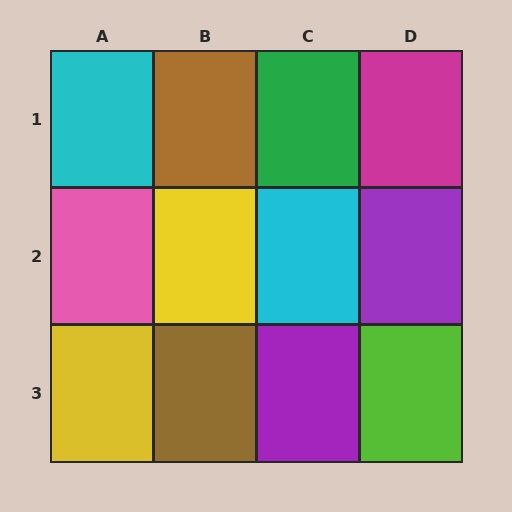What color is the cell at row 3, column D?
Lime.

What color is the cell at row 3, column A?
Yellow.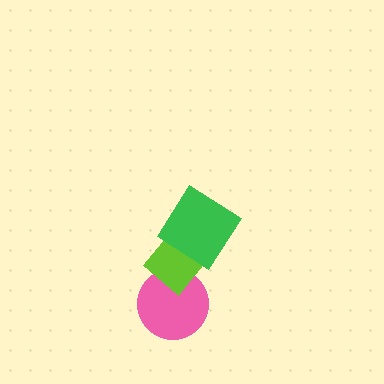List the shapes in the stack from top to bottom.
From top to bottom: the green diamond, the lime diamond, the pink circle.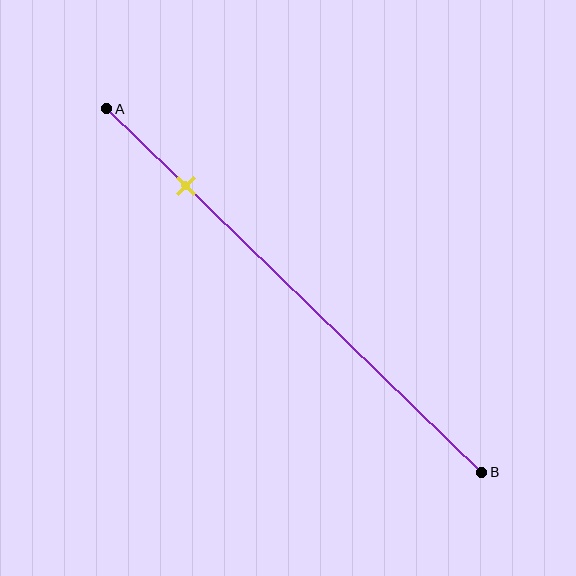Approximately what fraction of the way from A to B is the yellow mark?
The yellow mark is approximately 20% of the way from A to B.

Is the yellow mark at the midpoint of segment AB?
No, the mark is at about 20% from A, not at the 50% midpoint.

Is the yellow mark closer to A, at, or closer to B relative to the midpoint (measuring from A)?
The yellow mark is closer to point A than the midpoint of segment AB.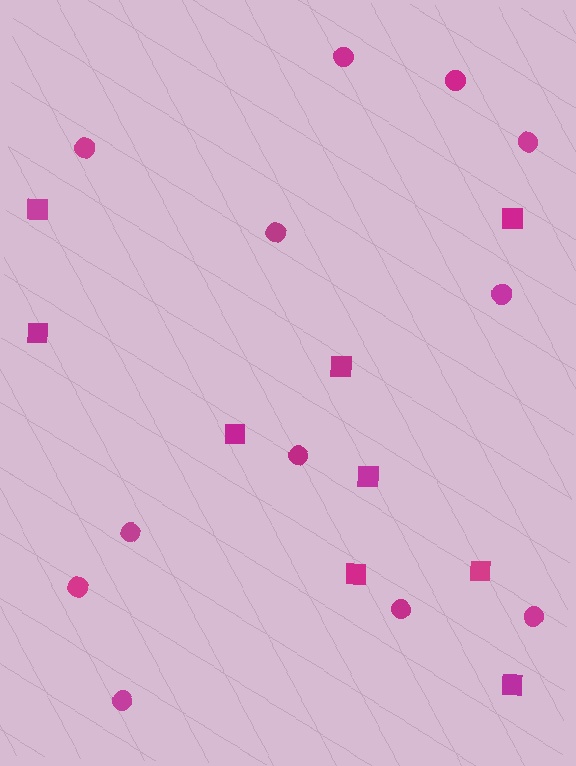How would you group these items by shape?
There are 2 groups: one group of circles (12) and one group of squares (9).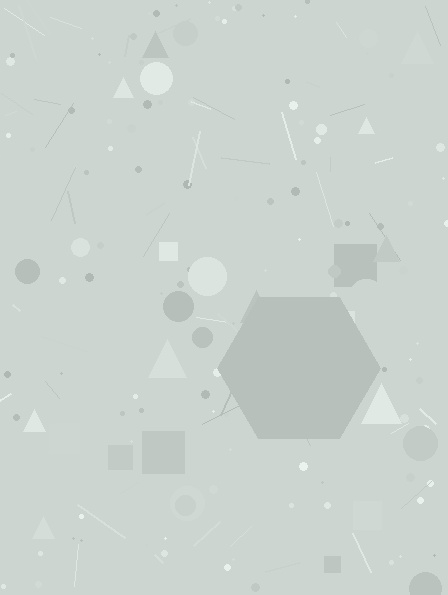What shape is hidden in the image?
A hexagon is hidden in the image.